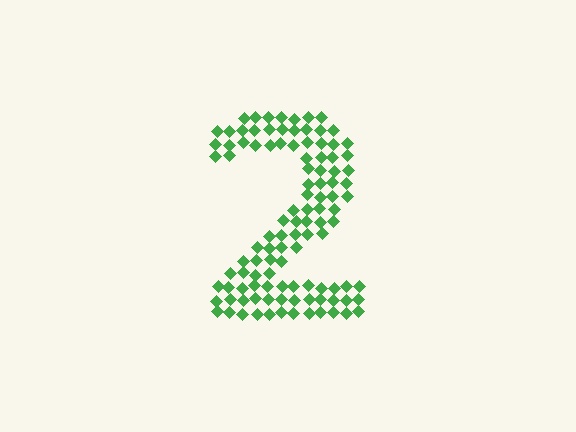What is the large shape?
The large shape is the digit 2.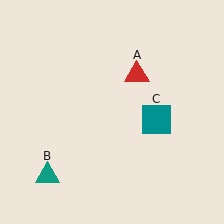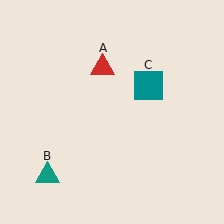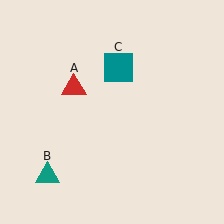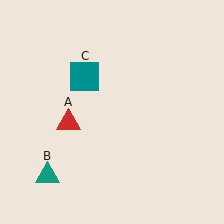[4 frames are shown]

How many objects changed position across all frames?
2 objects changed position: red triangle (object A), teal square (object C).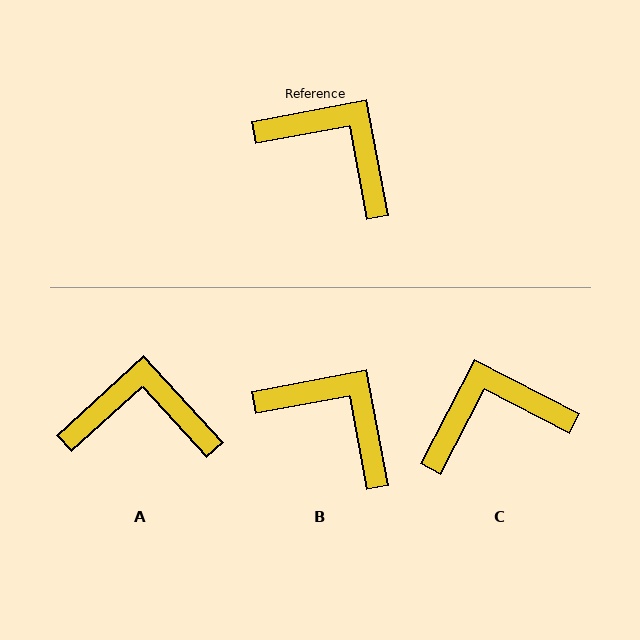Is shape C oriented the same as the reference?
No, it is off by about 52 degrees.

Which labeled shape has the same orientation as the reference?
B.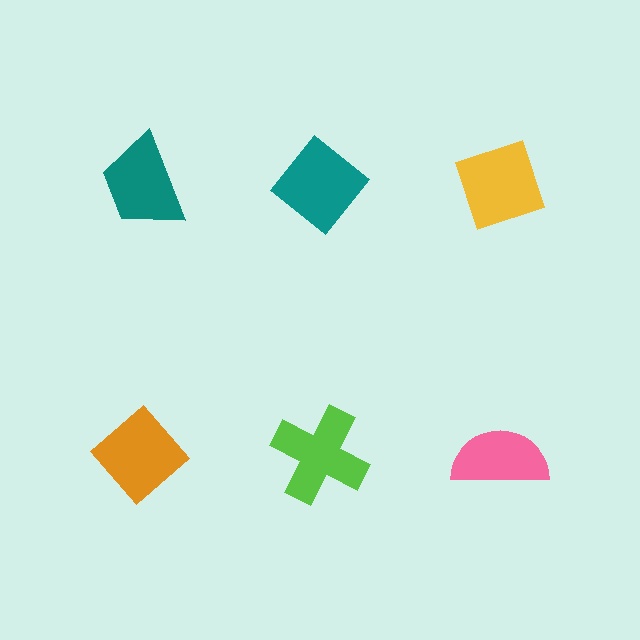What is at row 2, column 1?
An orange diamond.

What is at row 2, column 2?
A lime cross.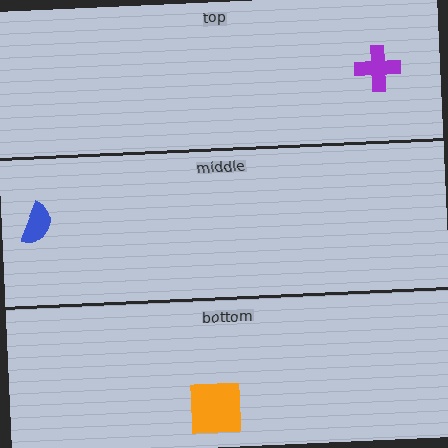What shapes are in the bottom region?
The orange square.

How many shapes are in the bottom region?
1.